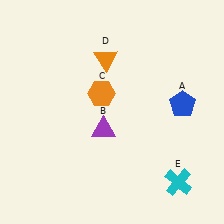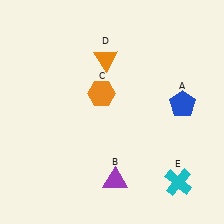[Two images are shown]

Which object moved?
The purple triangle (B) moved down.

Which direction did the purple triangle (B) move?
The purple triangle (B) moved down.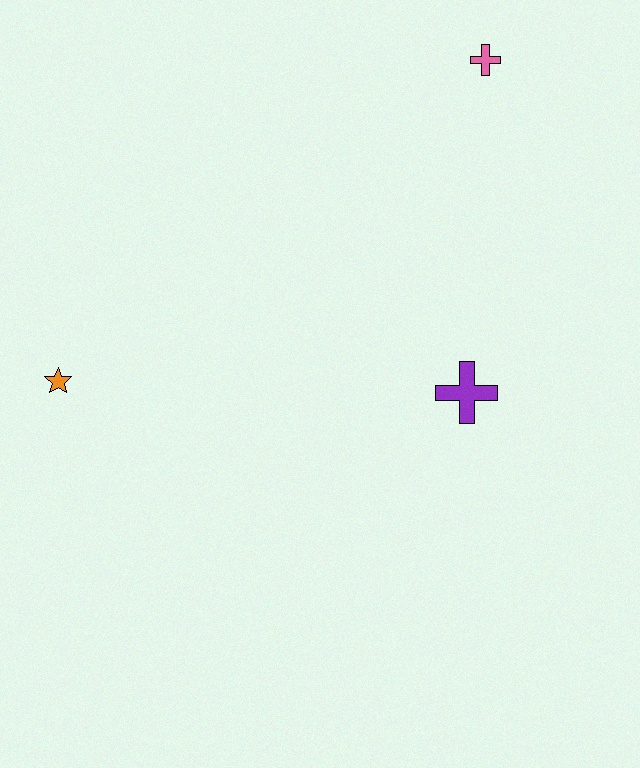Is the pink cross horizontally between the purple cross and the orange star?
No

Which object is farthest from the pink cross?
The orange star is farthest from the pink cross.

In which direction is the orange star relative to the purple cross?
The orange star is to the left of the purple cross.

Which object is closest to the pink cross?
The purple cross is closest to the pink cross.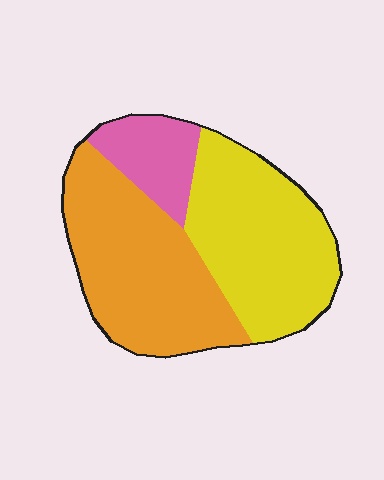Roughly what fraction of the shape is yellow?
Yellow takes up about two fifths (2/5) of the shape.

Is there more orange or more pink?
Orange.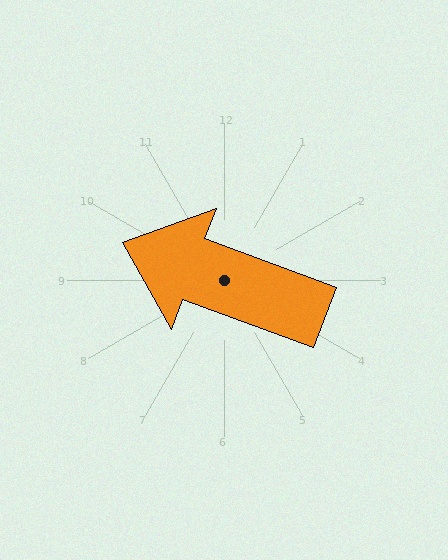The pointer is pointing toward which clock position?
Roughly 10 o'clock.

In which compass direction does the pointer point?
West.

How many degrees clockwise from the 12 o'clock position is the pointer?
Approximately 290 degrees.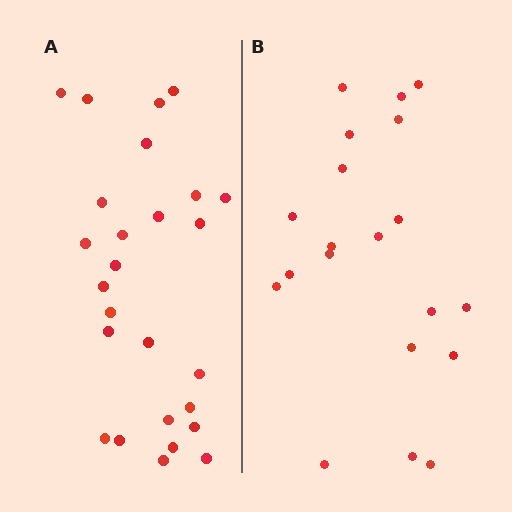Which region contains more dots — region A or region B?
Region A (the left region) has more dots.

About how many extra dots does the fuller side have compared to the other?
Region A has about 6 more dots than region B.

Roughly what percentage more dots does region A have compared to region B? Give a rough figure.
About 30% more.